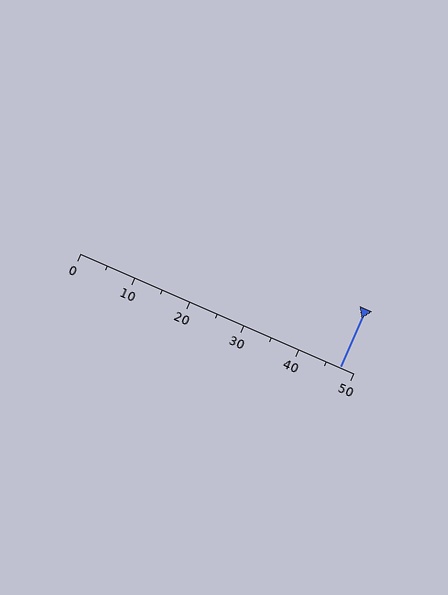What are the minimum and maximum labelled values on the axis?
The axis runs from 0 to 50.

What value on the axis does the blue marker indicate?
The marker indicates approximately 47.5.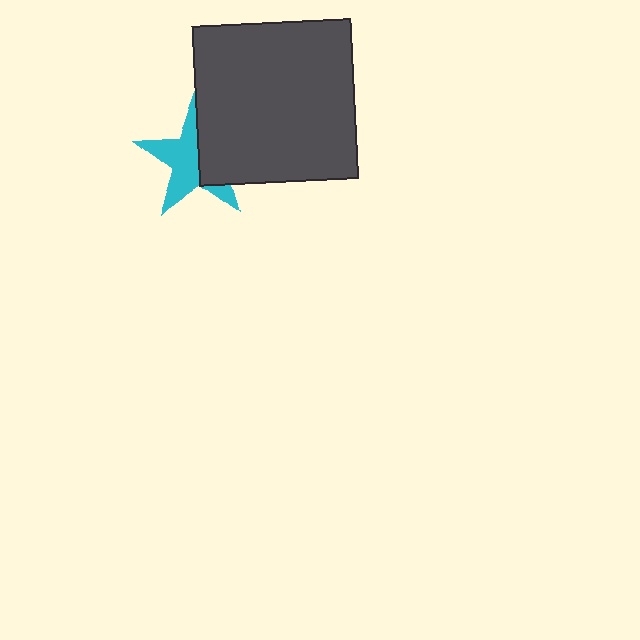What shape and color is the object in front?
The object in front is a dark gray square.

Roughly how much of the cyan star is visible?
About half of it is visible (roughly 57%).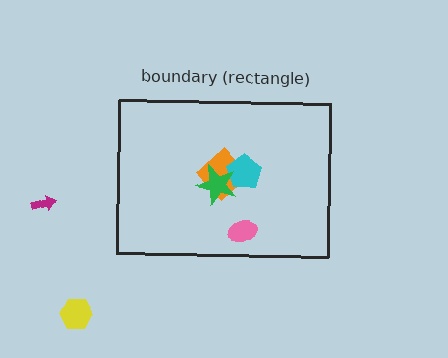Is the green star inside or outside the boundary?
Inside.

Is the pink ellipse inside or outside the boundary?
Inside.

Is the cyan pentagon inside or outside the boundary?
Inside.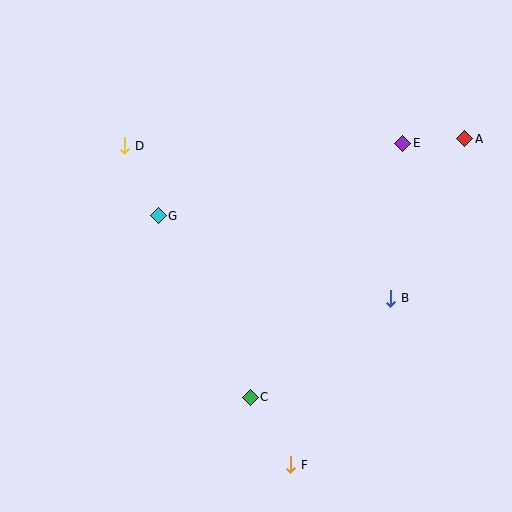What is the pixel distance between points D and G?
The distance between D and G is 78 pixels.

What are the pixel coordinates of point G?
Point G is at (158, 216).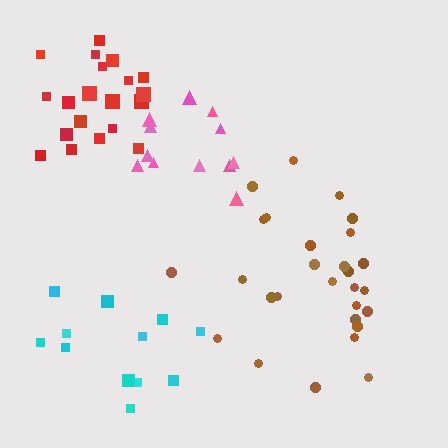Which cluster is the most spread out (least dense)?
Cyan.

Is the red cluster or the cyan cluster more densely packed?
Red.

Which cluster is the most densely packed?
Red.